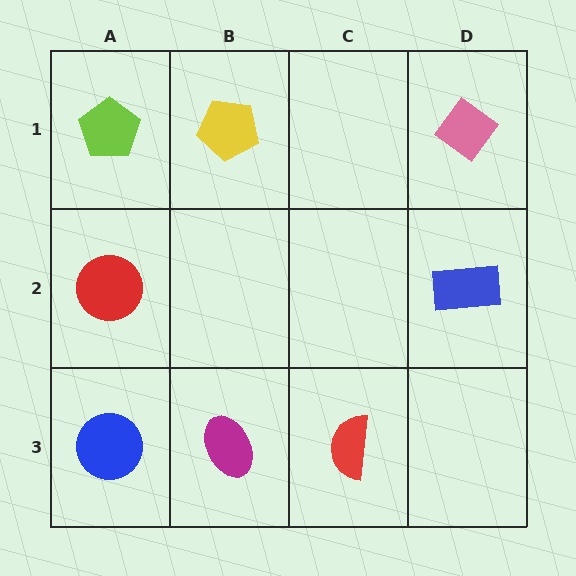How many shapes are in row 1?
3 shapes.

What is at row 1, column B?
A yellow pentagon.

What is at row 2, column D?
A blue rectangle.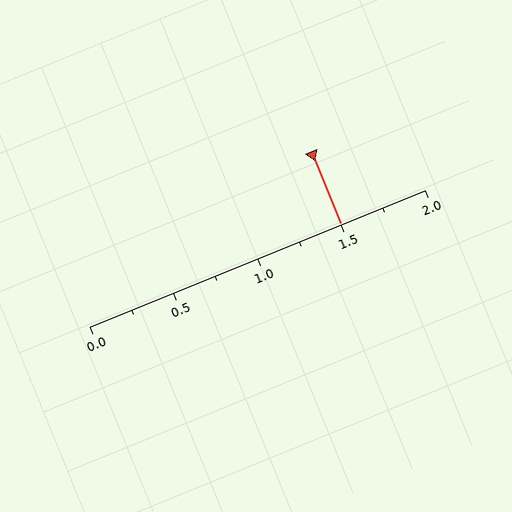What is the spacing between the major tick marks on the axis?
The major ticks are spaced 0.5 apart.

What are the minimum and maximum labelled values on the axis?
The axis runs from 0.0 to 2.0.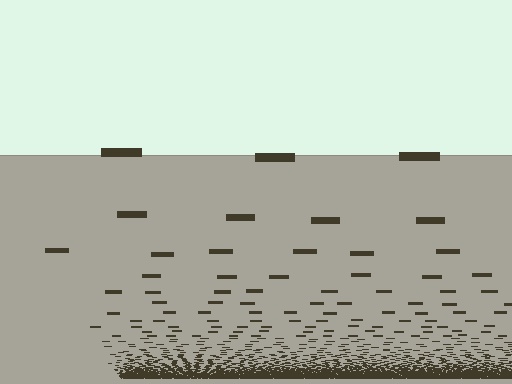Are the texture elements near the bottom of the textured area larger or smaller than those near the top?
Smaller. The gradient is inverted — elements near the bottom are smaller and denser.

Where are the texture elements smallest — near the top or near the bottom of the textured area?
Near the bottom.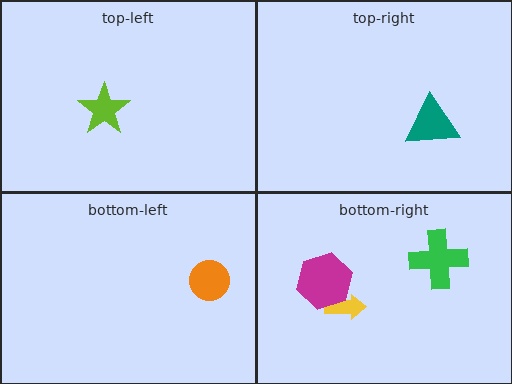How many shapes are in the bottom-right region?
3.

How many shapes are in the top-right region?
1.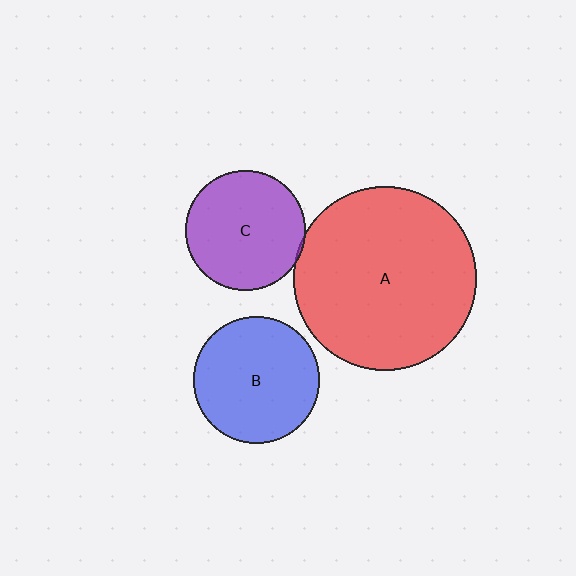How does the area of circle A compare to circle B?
Approximately 2.1 times.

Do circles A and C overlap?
Yes.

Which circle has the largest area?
Circle A (red).